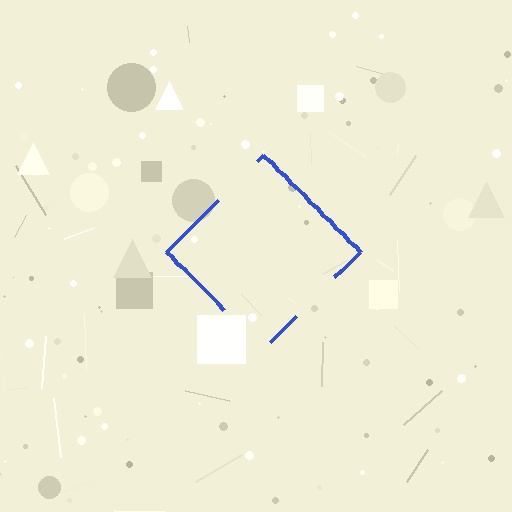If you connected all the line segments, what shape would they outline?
They would outline a diamond.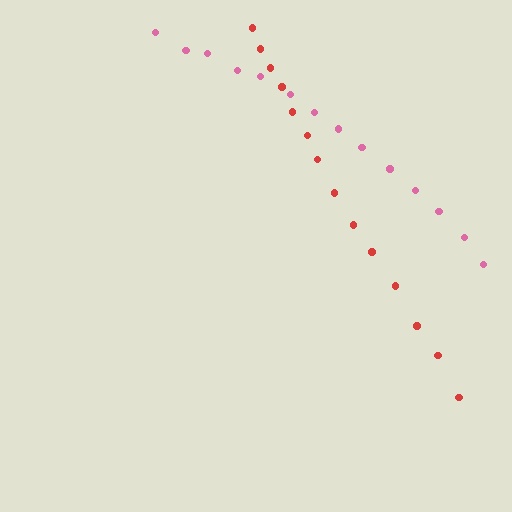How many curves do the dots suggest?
There are 2 distinct paths.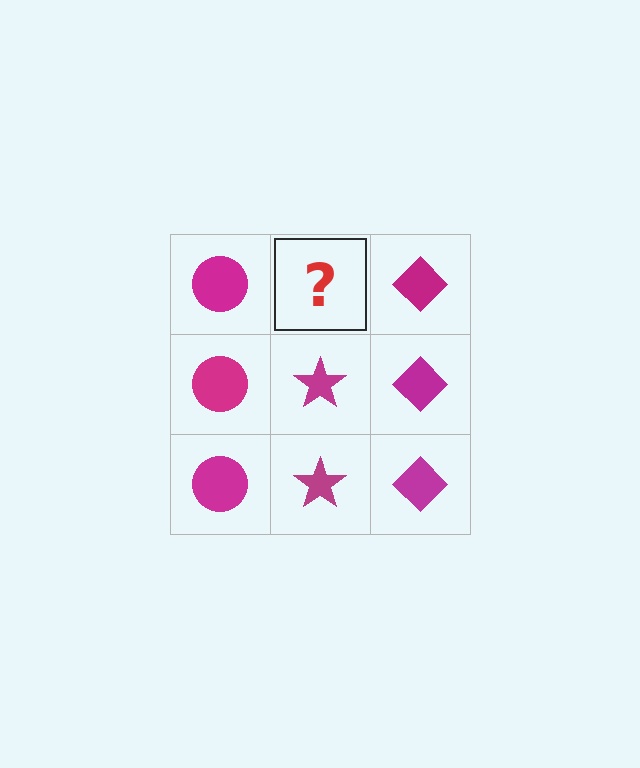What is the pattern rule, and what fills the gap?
The rule is that each column has a consistent shape. The gap should be filled with a magenta star.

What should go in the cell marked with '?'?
The missing cell should contain a magenta star.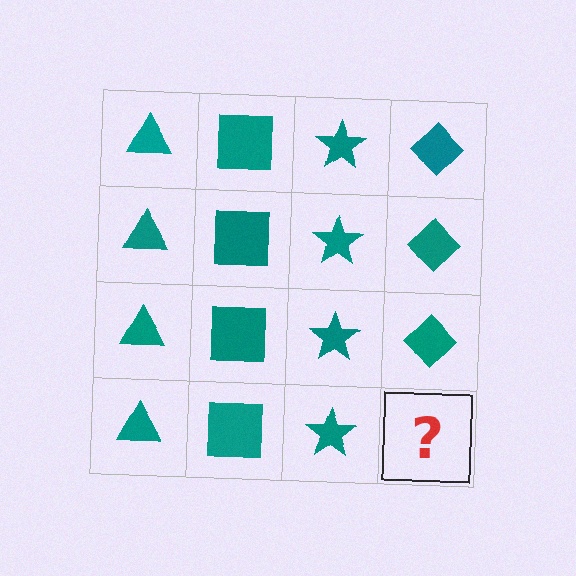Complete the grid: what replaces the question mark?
The question mark should be replaced with a teal diamond.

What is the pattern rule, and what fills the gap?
The rule is that each column has a consistent shape. The gap should be filled with a teal diamond.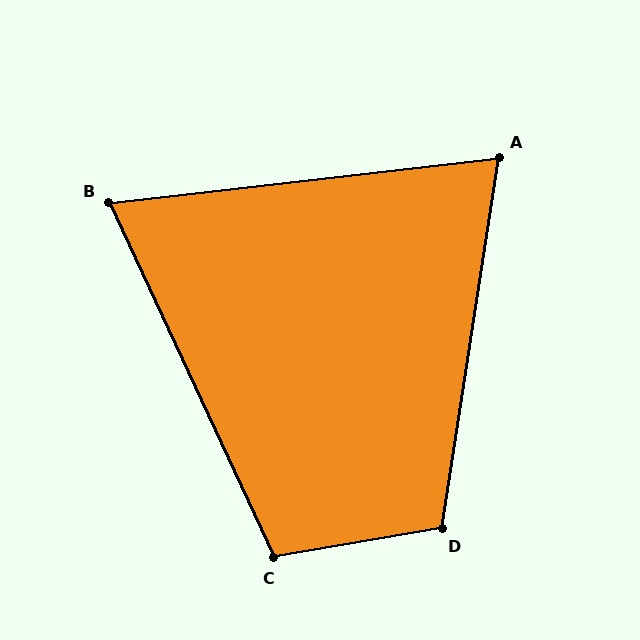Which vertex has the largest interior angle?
D, at approximately 108 degrees.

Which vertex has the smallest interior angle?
B, at approximately 72 degrees.